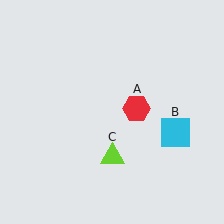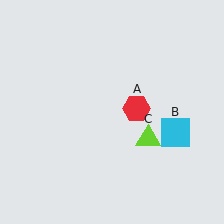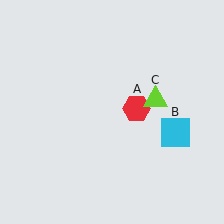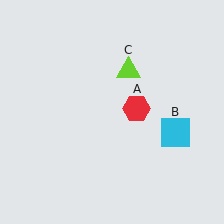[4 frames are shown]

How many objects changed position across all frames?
1 object changed position: lime triangle (object C).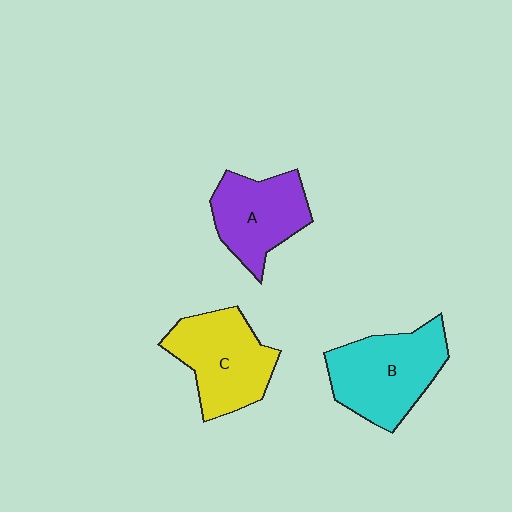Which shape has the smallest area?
Shape A (purple).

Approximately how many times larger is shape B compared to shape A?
Approximately 1.2 times.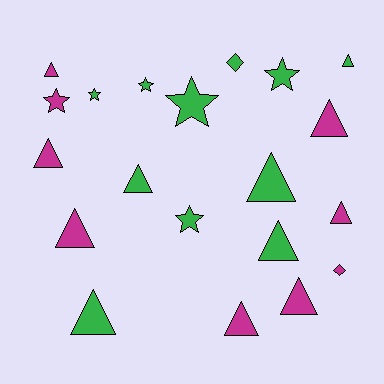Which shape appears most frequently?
Triangle, with 12 objects.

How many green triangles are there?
There are 5 green triangles.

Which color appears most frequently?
Green, with 11 objects.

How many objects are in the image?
There are 20 objects.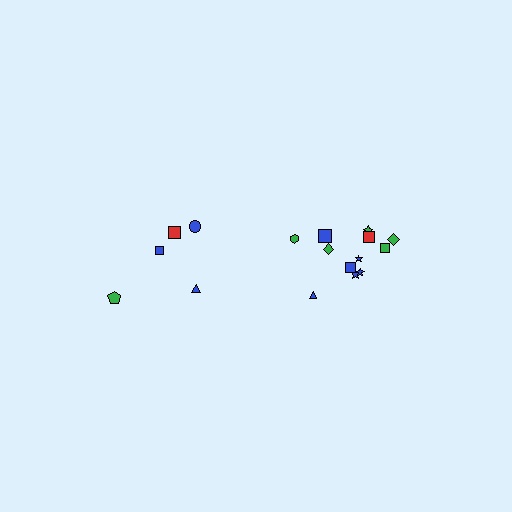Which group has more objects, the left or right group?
The right group.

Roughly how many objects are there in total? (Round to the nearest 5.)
Roughly 15 objects in total.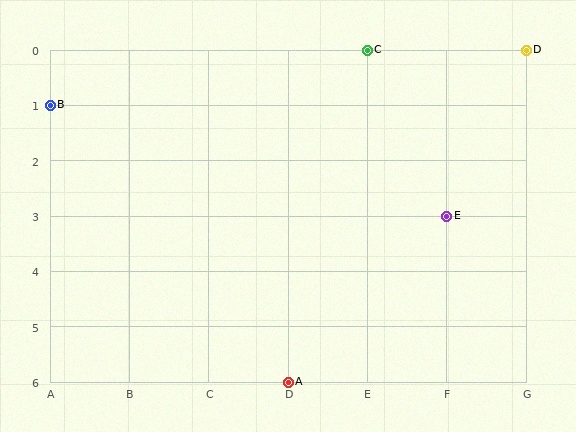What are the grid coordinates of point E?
Point E is at grid coordinates (F, 3).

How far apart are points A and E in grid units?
Points A and E are 2 columns and 3 rows apart (about 3.6 grid units diagonally).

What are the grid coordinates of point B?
Point B is at grid coordinates (A, 1).